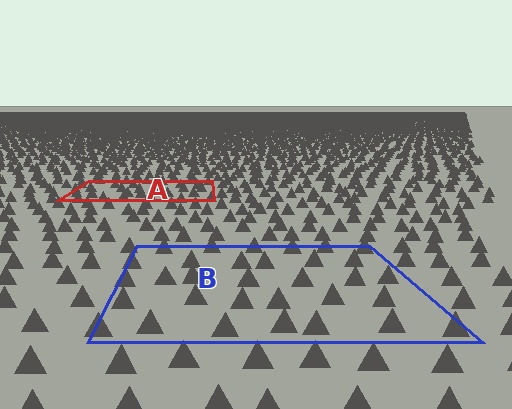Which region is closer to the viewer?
Region B is closer. The texture elements there are larger and more spread out.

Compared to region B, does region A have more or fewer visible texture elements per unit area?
Region A has more texture elements per unit area — they are packed more densely because it is farther away.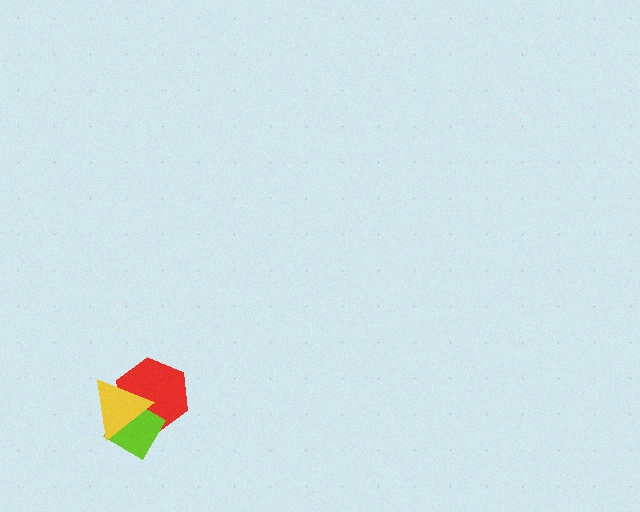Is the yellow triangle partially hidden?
No, no other shape covers it.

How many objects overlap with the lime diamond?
2 objects overlap with the lime diamond.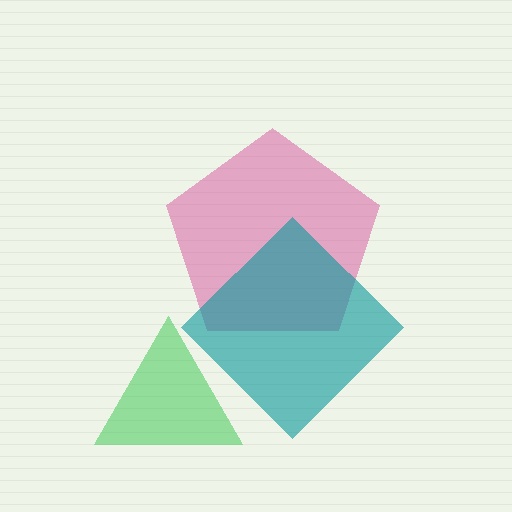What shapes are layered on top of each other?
The layered shapes are: a green triangle, a pink pentagon, a teal diamond.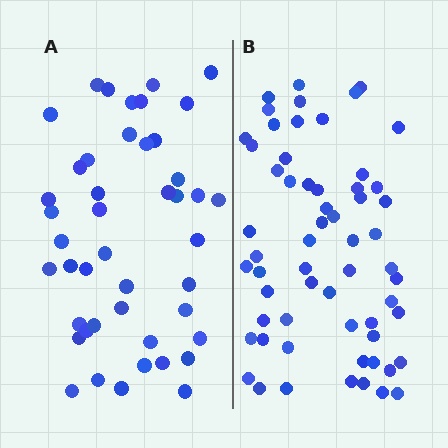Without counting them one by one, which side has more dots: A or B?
Region B (the right region) has more dots.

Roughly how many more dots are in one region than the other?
Region B has approximately 15 more dots than region A.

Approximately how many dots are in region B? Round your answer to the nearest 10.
About 60 dots.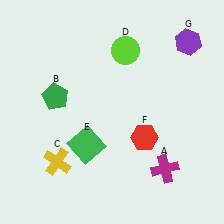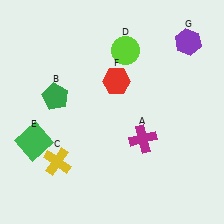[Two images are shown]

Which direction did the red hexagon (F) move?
The red hexagon (F) moved up.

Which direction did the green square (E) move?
The green square (E) moved left.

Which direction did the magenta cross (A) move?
The magenta cross (A) moved up.